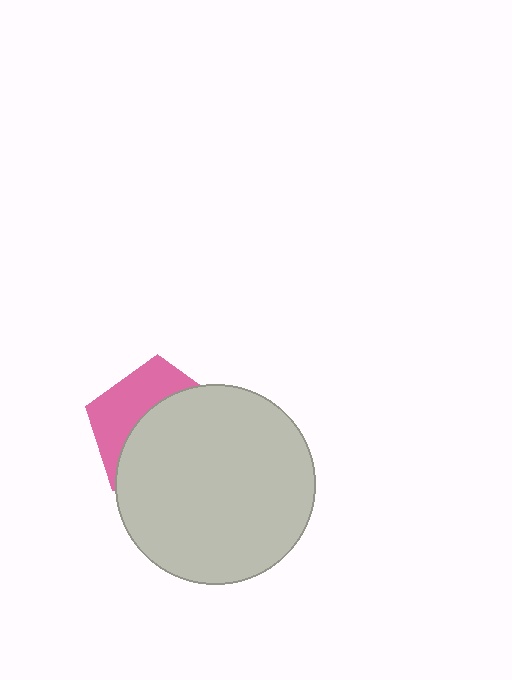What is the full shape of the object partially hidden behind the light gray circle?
The partially hidden object is a pink pentagon.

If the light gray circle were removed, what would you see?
You would see the complete pink pentagon.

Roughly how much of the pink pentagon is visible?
A small part of it is visible (roughly 37%).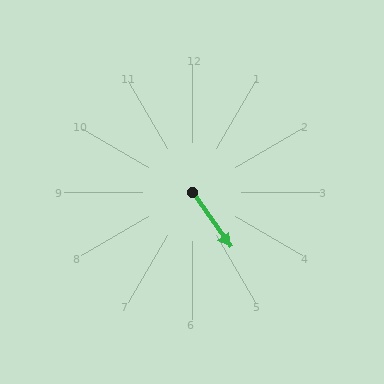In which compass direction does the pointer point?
Southeast.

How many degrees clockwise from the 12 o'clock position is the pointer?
Approximately 145 degrees.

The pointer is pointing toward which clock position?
Roughly 5 o'clock.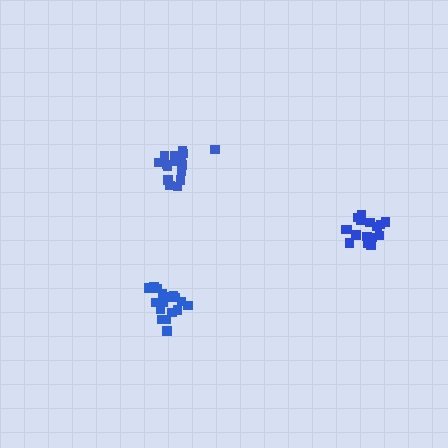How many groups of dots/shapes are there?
There are 3 groups.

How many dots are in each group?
Group 1: 17 dots, Group 2: 16 dots, Group 3: 16 dots (49 total).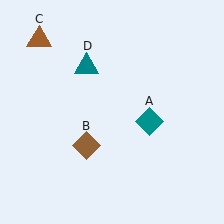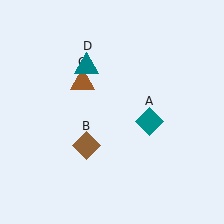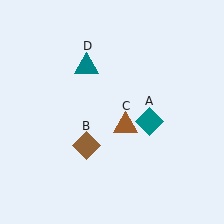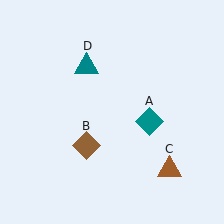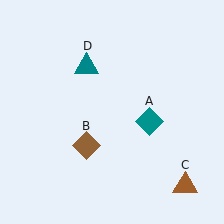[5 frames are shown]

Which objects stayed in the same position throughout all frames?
Teal diamond (object A) and brown diamond (object B) and teal triangle (object D) remained stationary.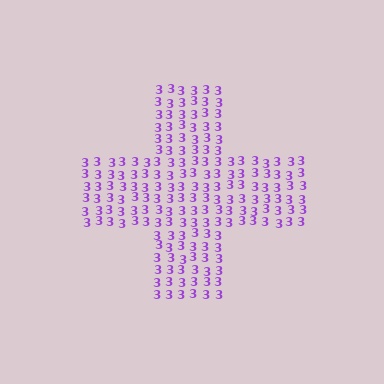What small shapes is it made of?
It is made of small digit 3's.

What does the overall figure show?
The overall figure shows a cross.